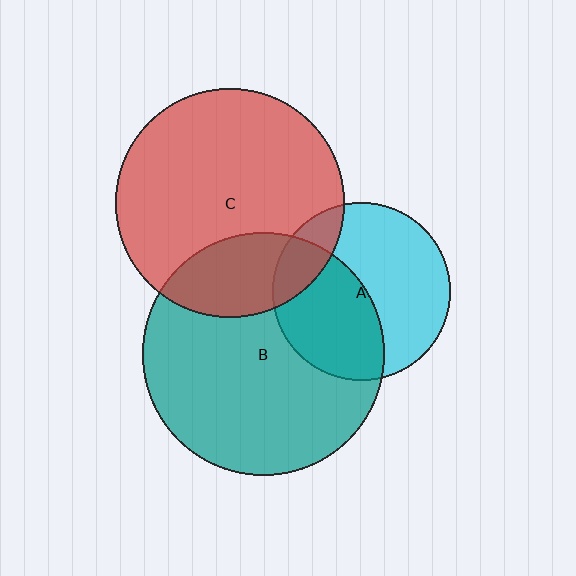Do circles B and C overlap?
Yes.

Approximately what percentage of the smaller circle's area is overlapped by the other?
Approximately 25%.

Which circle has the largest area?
Circle B (teal).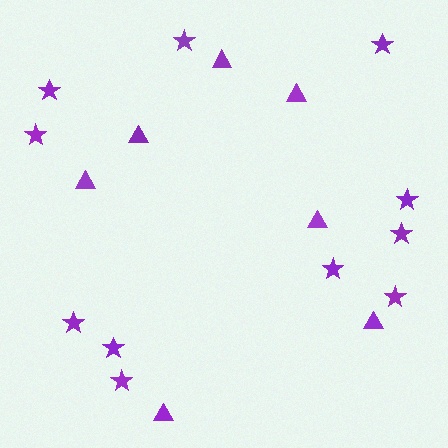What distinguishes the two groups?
There are 2 groups: one group of triangles (7) and one group of stars (11).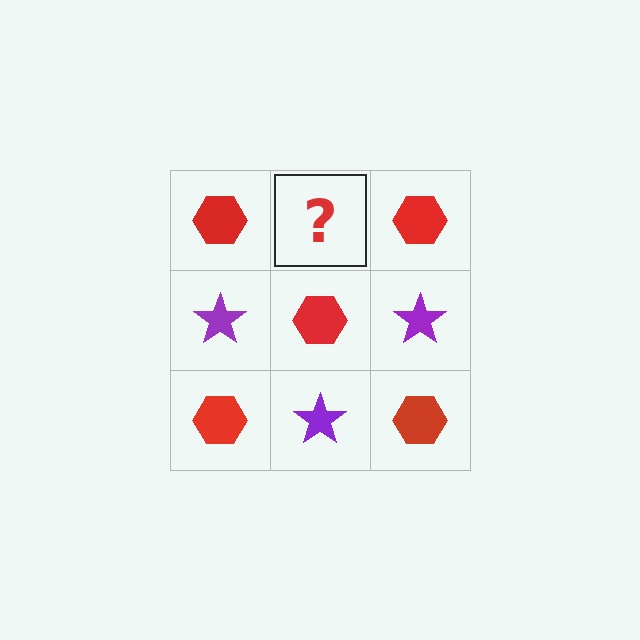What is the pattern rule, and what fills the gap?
The rule is that it alternates red hexagon and purple star in a checkerboard pattern. The gap should be filled with a purple star.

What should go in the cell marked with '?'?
The missing cell should contain a purple star.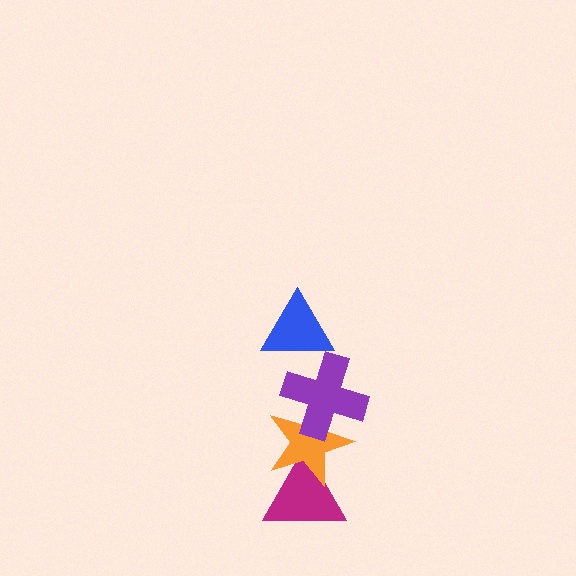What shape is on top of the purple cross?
The blue triangle is on top of the purple cross.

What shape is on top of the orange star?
The purple cross is on top of the orange star.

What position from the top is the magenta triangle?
The magenta triangle is 4th from the top.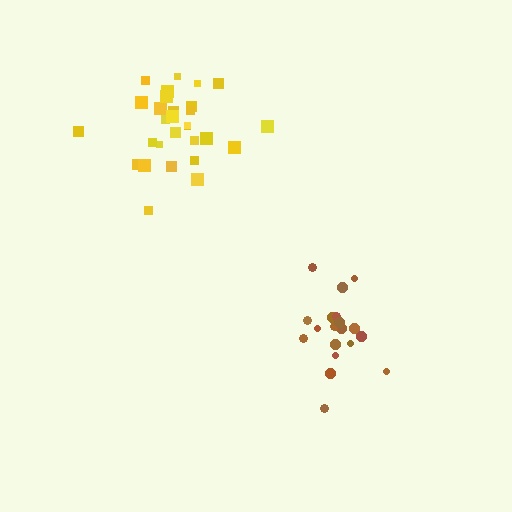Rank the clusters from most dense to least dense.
yellow, brown.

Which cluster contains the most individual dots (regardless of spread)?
Yellow (29).